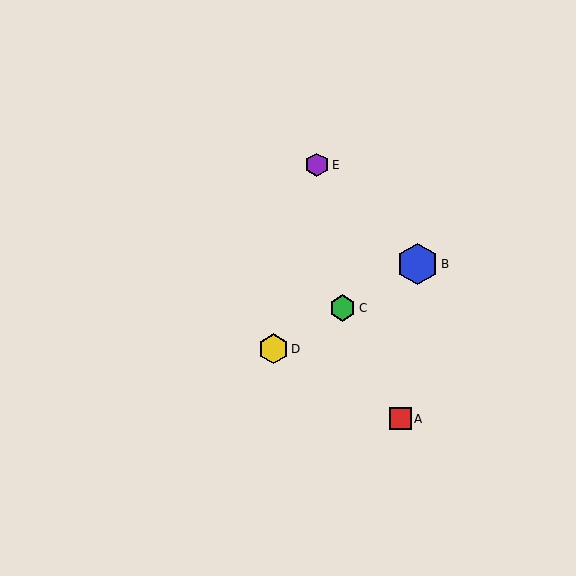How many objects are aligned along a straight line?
3 objects (B, C, D) are aligned along a straight line.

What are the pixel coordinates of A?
Object A is at (400, 419).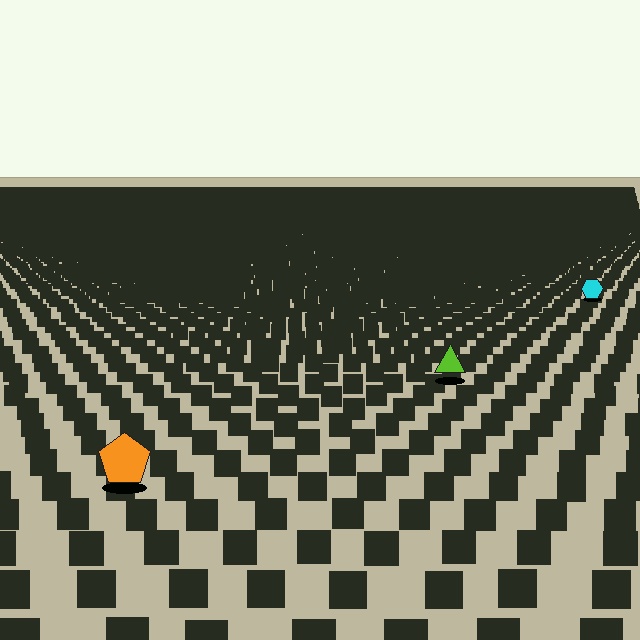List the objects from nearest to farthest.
From nearest to farthest: the orange pentagon, the lime triangle, the cyan hexagon.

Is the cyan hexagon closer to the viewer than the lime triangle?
No. The lime triangle is closer — you can tell from the texture gradient: the ground texture is coarser near it.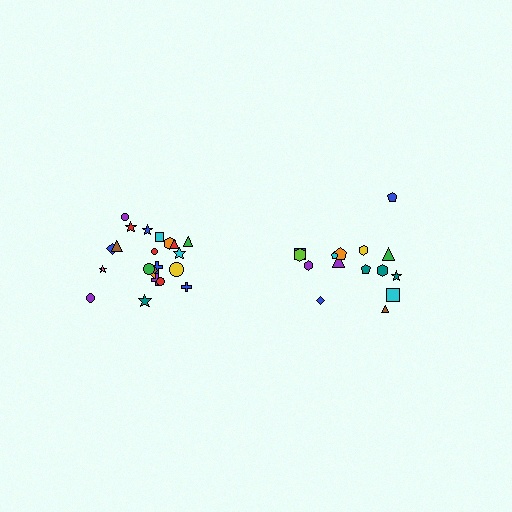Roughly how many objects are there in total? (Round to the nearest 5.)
Roughly 35 objects in total.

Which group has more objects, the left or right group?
The left group.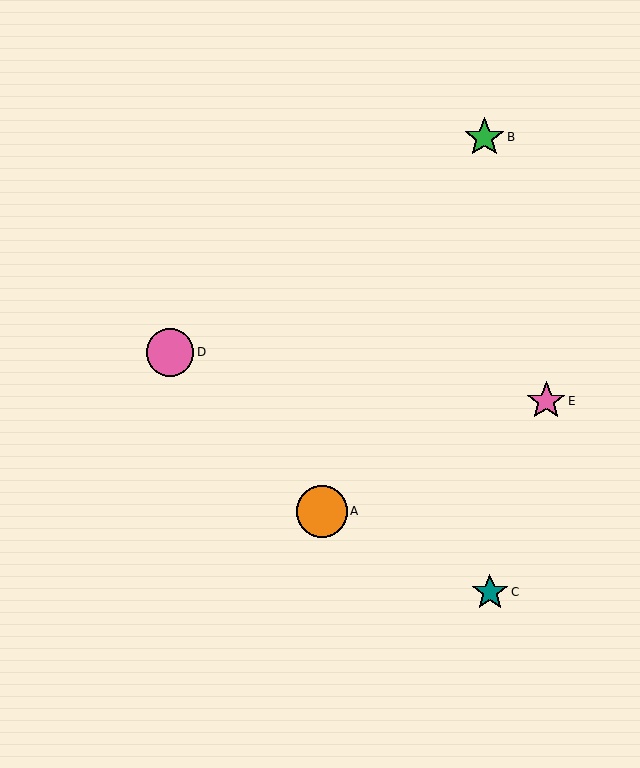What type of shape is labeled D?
Shape D is a pink circle.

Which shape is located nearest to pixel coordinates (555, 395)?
The pink star (labeled E) at (546, 401) is nearest to that location.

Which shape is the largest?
The orange circle (labeled A) is the largest.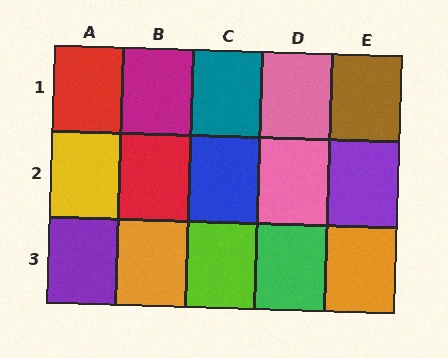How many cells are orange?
2 cells are orange.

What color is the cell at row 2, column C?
Blue.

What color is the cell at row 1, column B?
Magenta.